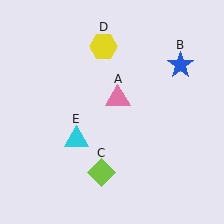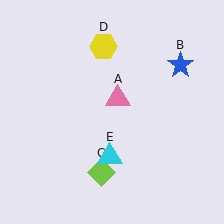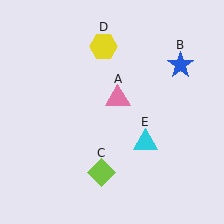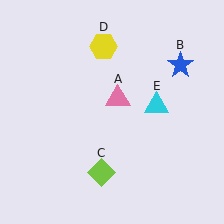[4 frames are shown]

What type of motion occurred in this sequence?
The cyan triangle (object E) rotated counterclockwise around the center of the scene.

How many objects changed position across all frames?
1 object changed position: cyan triangle (object E).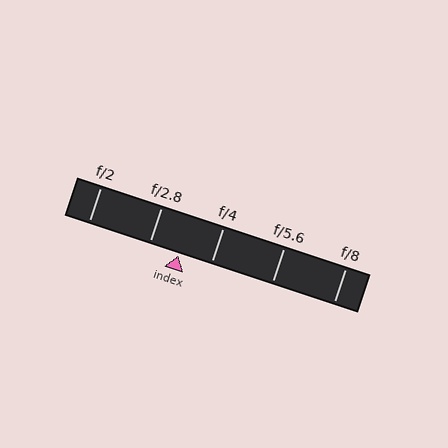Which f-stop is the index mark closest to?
The index mark is closest to f/2.8.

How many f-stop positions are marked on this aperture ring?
There are 5 f-stop positions marked.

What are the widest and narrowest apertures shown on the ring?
The widest aperture shown is f/2 and the narrowest is f/8.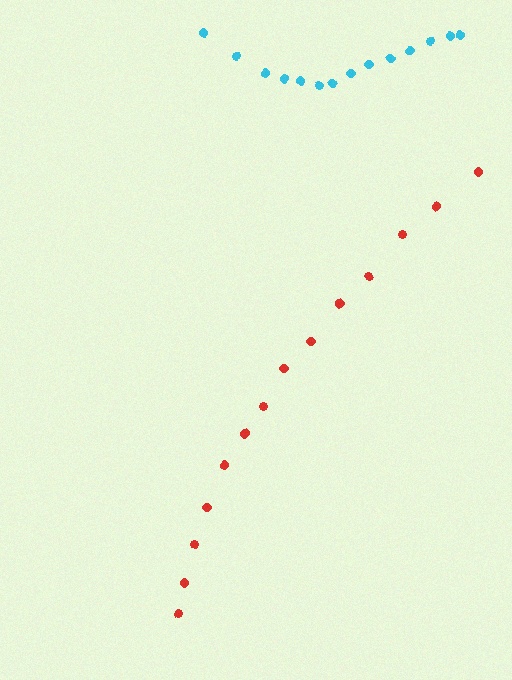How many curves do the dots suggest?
There are 2 distinct paths.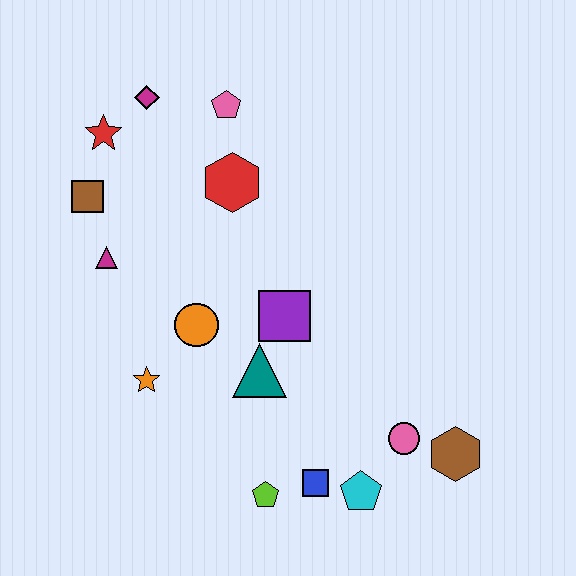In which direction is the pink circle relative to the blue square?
The pink circle is to the right of the blue square.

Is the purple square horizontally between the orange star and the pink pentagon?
No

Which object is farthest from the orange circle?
The brown hexagon is farthest from the orange circle.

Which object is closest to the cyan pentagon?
The blue square is closest to the cyan pentagon.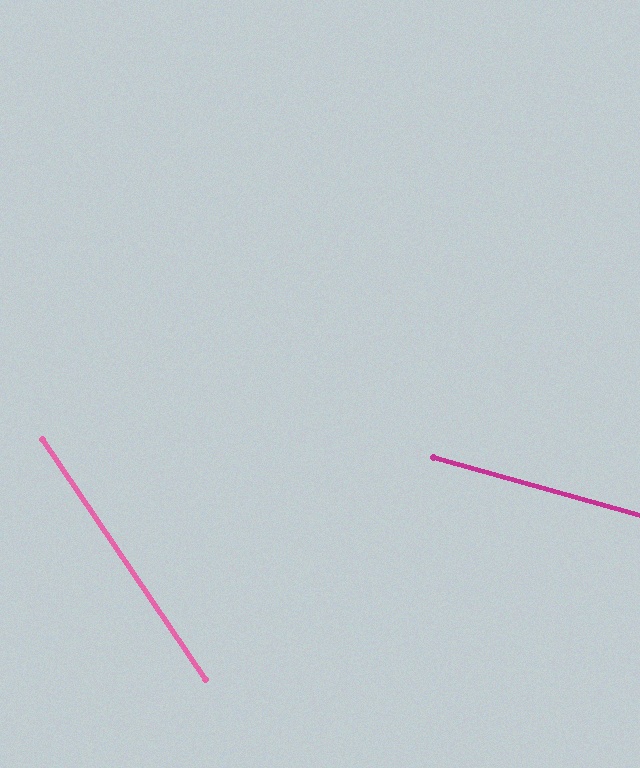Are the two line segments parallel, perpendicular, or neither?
Neither parallel nor perpendicular — they differ by about 40°.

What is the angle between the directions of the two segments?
Approximately 40 degrees.